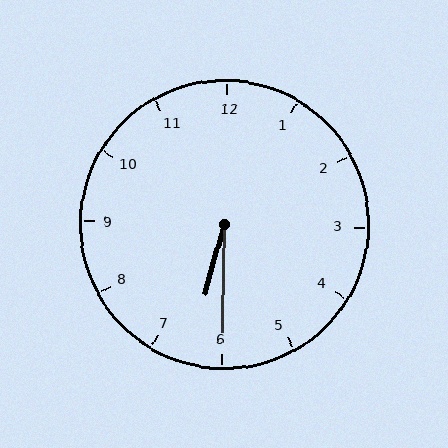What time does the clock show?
6:30.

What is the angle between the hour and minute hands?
Approximately 15 degrees.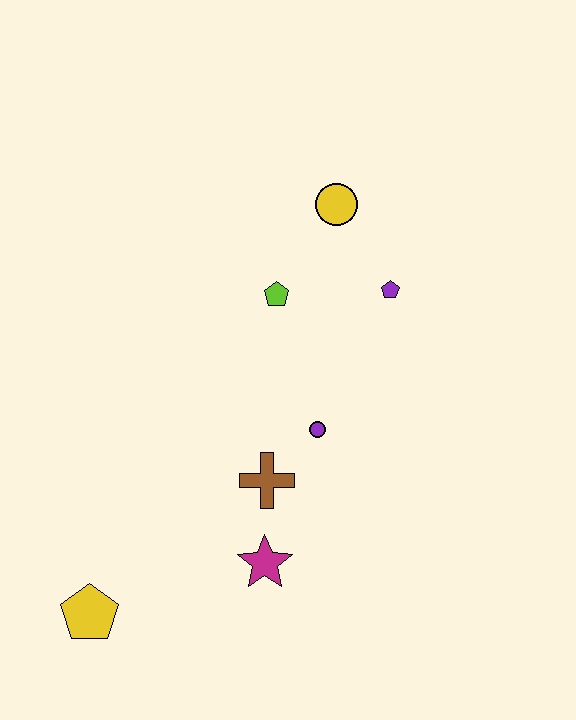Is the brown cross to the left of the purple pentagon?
Yes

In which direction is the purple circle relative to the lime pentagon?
The purple circle is below the lime pentagon.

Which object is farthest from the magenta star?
The yellow circle is farthest from the magenta star.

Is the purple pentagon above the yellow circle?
No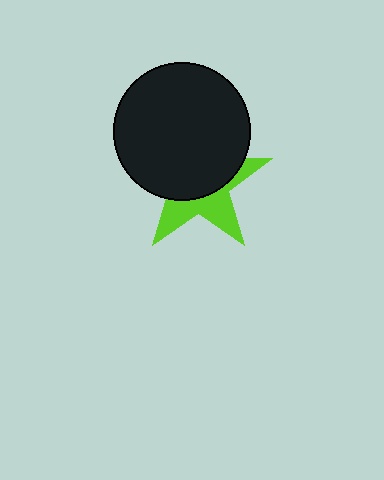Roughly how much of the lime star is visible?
A small part of it is visible (roughly 40%).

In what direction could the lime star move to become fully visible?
The lime star could move down. That would shift it out from behind the black circle entirely.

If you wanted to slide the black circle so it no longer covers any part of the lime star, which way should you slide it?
Slide it up — that is the most direct way to separate the two shapes.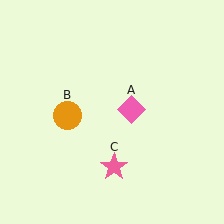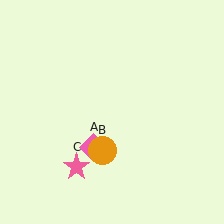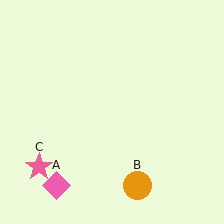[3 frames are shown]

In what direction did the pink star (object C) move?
The pink star (object C) moved left.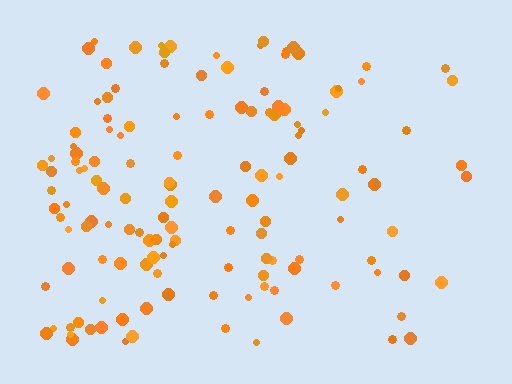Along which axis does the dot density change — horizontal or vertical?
Horizontal.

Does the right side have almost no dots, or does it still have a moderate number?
Still a moderate number, just noticeably fewer than the left.